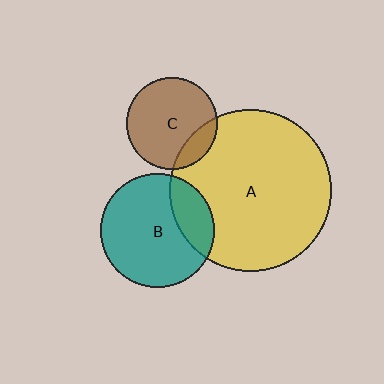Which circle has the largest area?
Circle A (yellow).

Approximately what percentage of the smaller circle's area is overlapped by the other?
Approximately 20%.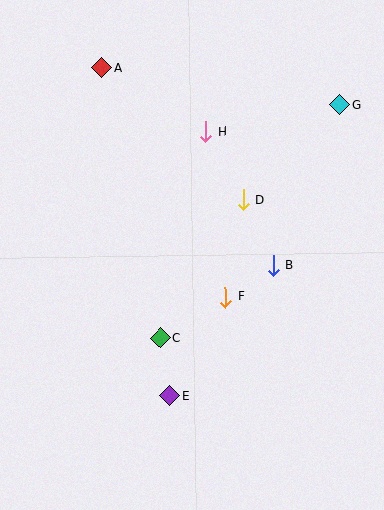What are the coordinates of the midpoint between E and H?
The midpoint between E and H is at (188, 264).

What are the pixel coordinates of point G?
Point G is at (340, 104).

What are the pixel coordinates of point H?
Point H is at (206, 132).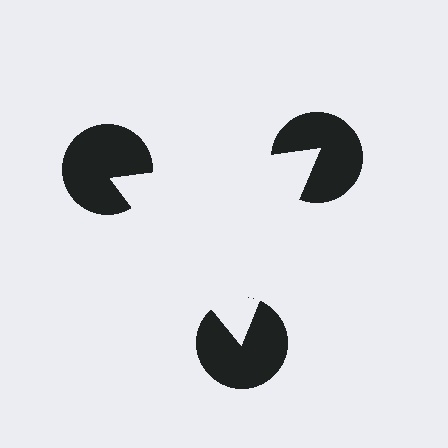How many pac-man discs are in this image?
There are 3 — one at each vertex of the illusory triangle.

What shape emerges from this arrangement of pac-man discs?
An illusory triangle — its edges are inferred from the aligned wedge cuts in the pac-man discs, not physically drawn.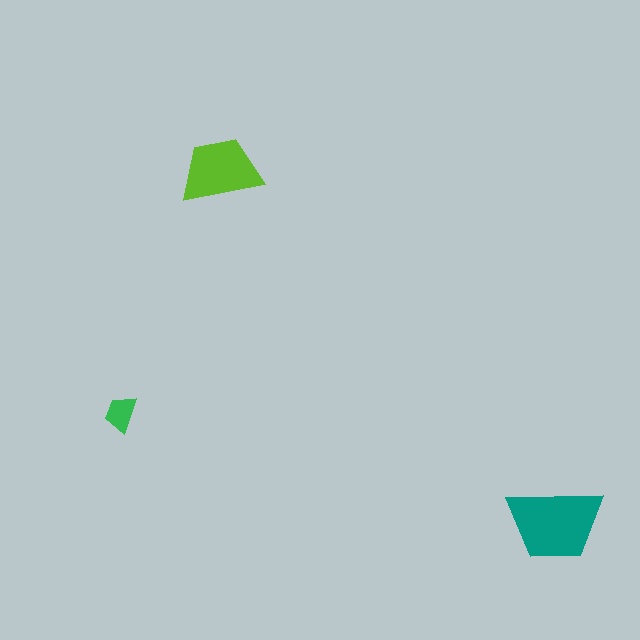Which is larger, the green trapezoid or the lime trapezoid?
The lime one.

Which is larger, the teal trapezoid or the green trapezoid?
The teal one.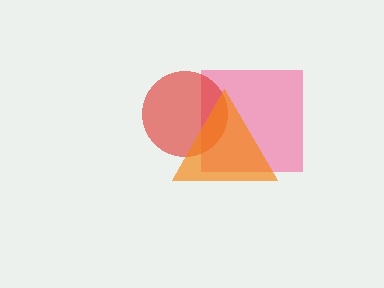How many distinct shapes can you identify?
There are 3 distinct shapes: a pink square, a red circle, an orange triangle.